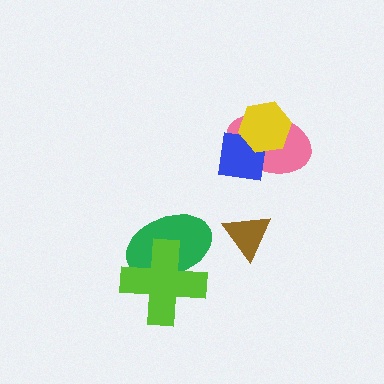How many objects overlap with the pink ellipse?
2 objects overlap with the pink ellipse.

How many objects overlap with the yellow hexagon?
2 objects overlap with the yellow hexagon.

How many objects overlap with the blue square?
2 objects overlap with the blue square.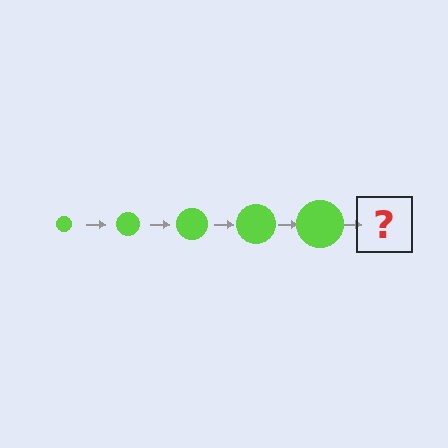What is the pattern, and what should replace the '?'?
The pattern is that the circle gets progressively larger each step. The '?' should be a lime circle, larger than the previous one.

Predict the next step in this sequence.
The next step is a lime circle, larger than the previous one.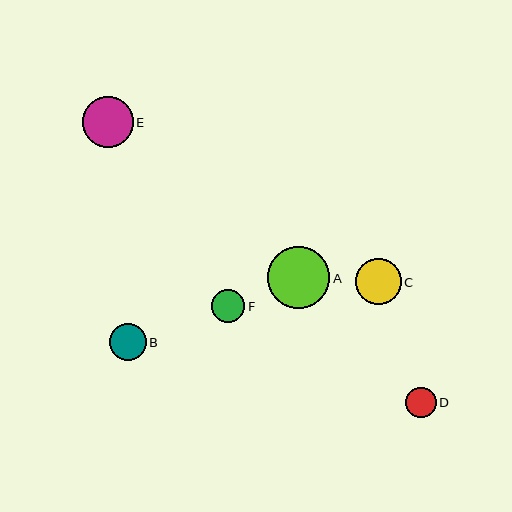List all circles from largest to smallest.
From largest to smallest: A, E, C, B, F, D.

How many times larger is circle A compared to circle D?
Circle A is approximately 2.0 times the size of circle D.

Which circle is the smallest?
Circle D is the smallest with a size of approximately 31 pixels.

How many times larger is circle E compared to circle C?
Circle E is approximately 1.1 times the size of circle C.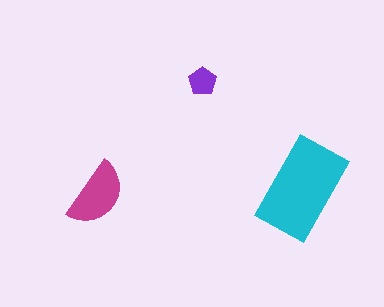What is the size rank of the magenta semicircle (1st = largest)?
2nd.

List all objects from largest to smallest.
The cyan rectangle, the magenta semicircle, the purple pentagon.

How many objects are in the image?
There are 3 objects in the image.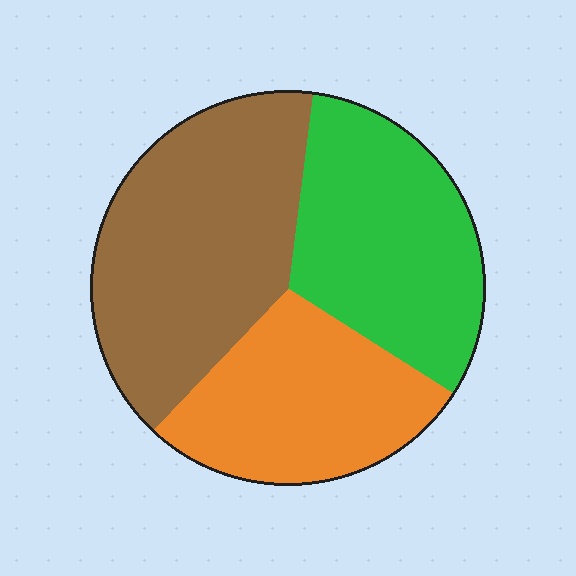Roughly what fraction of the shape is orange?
Orange takes up about one quarter (1/4) of the shape.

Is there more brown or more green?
Brown.